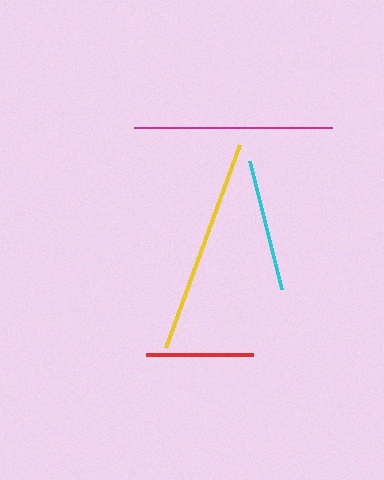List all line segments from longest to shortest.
From longest to shortest: yellow, magenta, cyan, red.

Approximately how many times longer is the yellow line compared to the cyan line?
The yellow line is approximately 1.6 times the length of the cyan line.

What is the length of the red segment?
The red segment is approximately 106 pixels long.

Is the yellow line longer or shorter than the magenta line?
The yellow line is longer than the magenta line.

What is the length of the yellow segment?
The yellow segment is approximately 216 pixels long.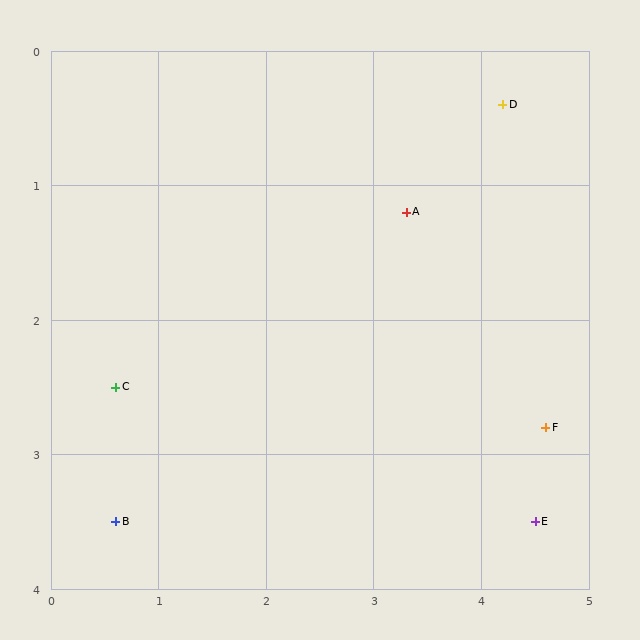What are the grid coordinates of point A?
Point A is at approximately (3.3, 1.2).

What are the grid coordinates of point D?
Point D is at approximately (4.2, 0.4).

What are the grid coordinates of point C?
Point C is at approximately (0.6, 2.5).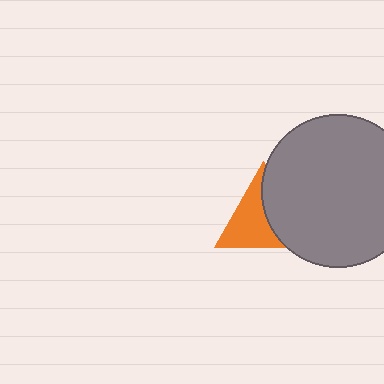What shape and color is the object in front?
The object in front is a gray circle.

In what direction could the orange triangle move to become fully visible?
The orange triangle could move left. That would shift it out from behind the gray circle entirely.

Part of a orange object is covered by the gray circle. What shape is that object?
It is a triangle.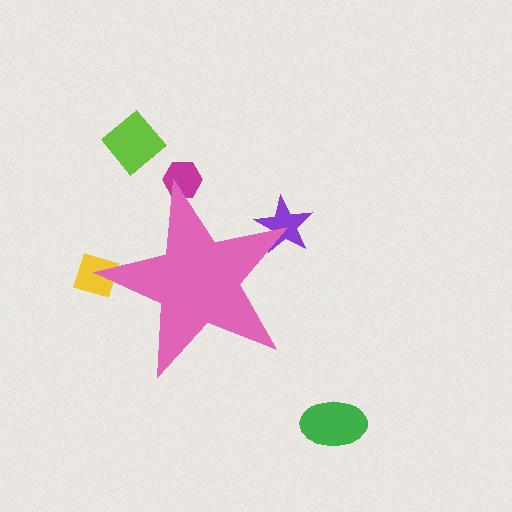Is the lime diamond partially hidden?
No, the lime diamond is fully visible.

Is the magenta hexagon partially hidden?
Yes, the magenta hexagon is partially hidden behind the pink star.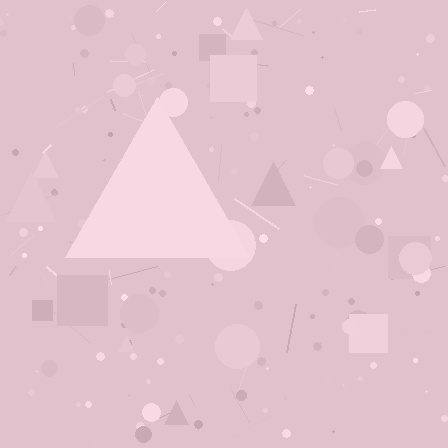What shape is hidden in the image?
A triangle is hidden in the image.